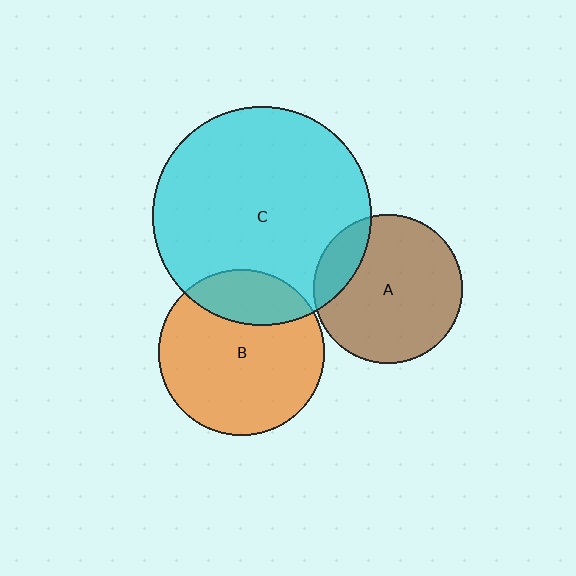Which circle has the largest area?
Circle C (cyan).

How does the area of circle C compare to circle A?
Approximately 2.2 times.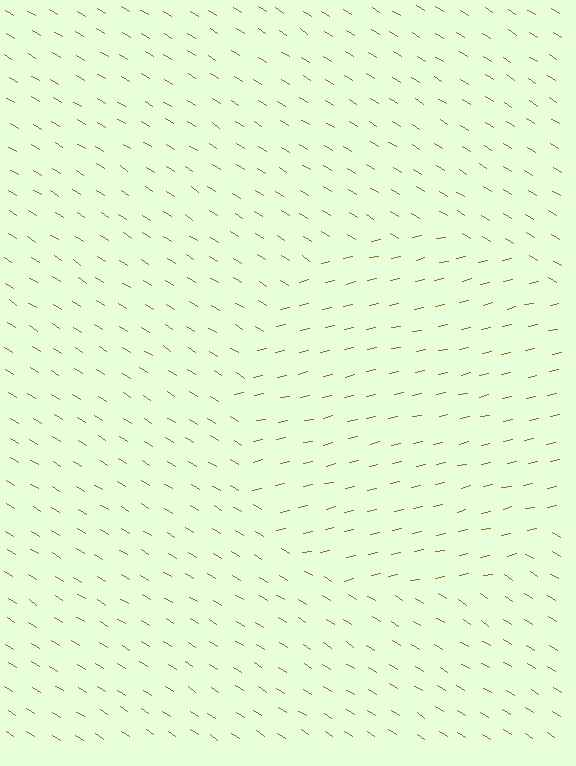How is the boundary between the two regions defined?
The boundary is defined purely by a change in line orientation (approximately 45 degrees difference). All lines are the same color and thickness.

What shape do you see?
I see a circle.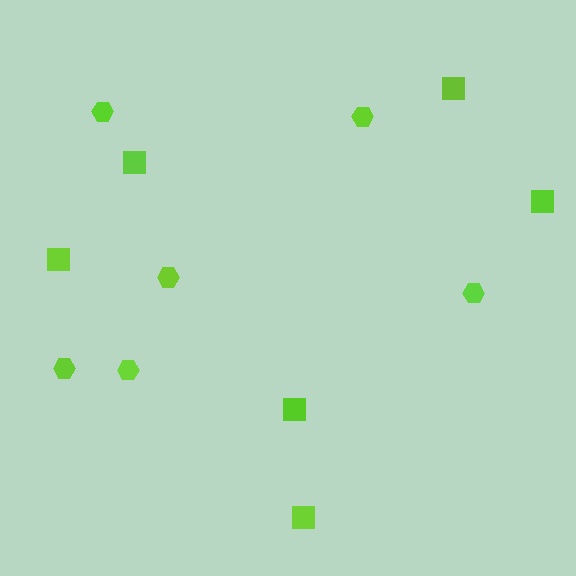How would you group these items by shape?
There are 2 groups: one group of squares (6) and one group of hexagons (6).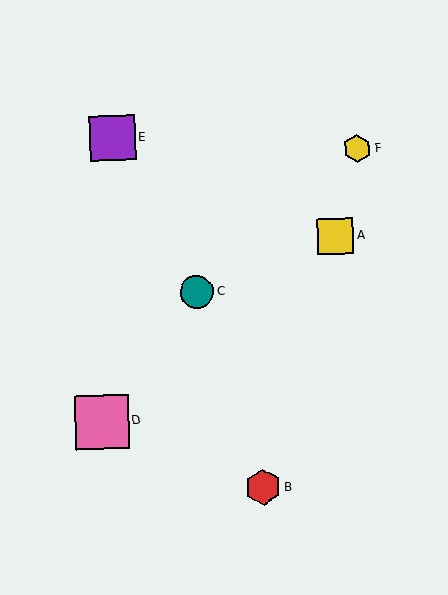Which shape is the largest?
The pink square (labeled D) is the largest.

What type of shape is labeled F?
Shape F is a yellow hexagon.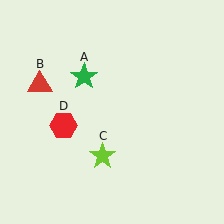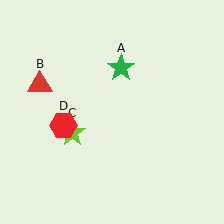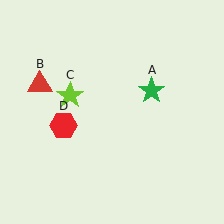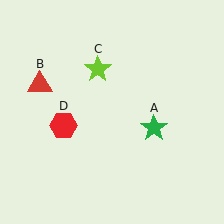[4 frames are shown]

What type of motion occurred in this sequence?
The green star (object A), lime star (object C) rotated clockwise around the center of the scene.